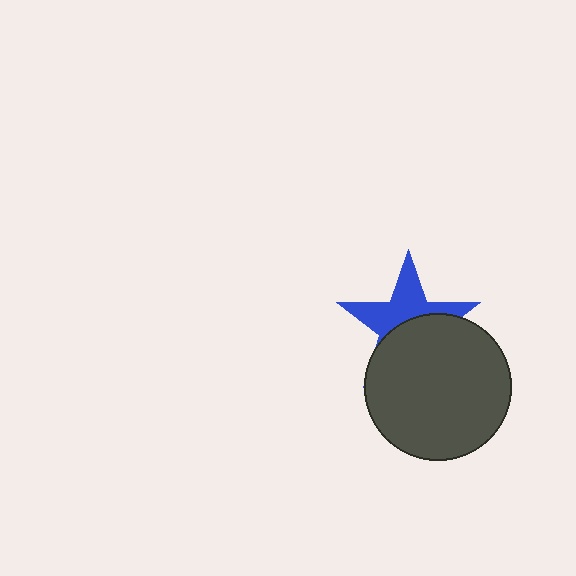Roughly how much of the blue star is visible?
About half of it is visible (roughly 49%).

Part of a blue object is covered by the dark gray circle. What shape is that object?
It is a star.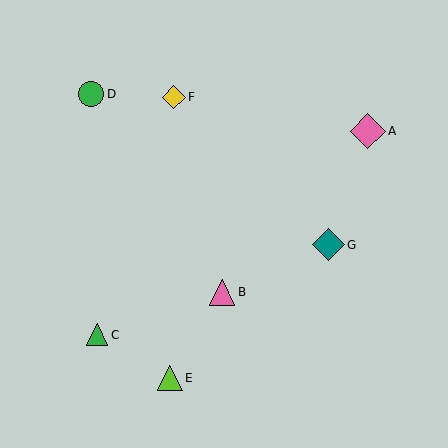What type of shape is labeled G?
Shape G is a teal diamond.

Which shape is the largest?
The pink diamond (labeled A) is the largest.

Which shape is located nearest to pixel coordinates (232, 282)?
The pink triangle (labeled B) at (222, 292) is nearest to that location.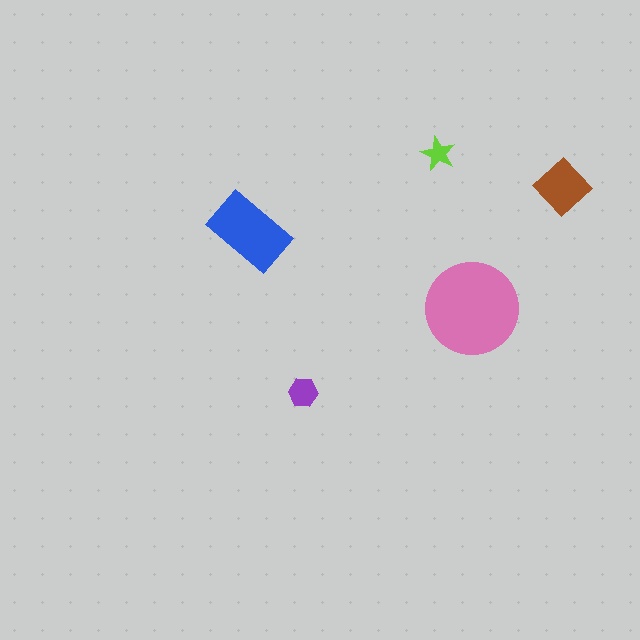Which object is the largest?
The pink circle.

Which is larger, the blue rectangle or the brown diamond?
The blue rectangle.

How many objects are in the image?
There are 5 objects in the image.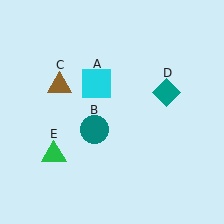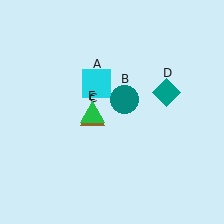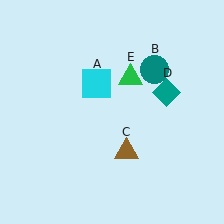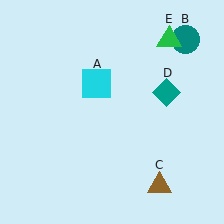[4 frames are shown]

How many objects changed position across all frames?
3 objects changed position: teal circle (object B), brown triangle (object C), green triangle (object E).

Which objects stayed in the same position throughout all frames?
Cyan square (object A) and teal diamond (object D) remained stationary.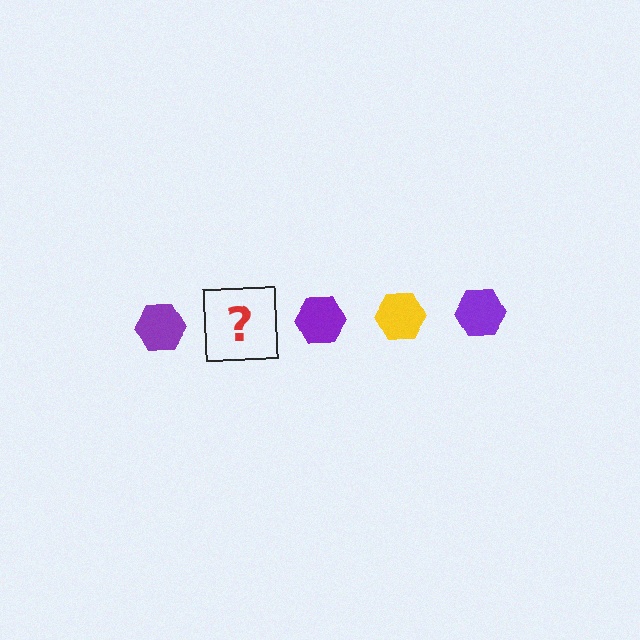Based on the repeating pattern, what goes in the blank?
The blank should be a yellow hexagon.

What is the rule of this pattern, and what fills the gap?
The rule is that the pattern cycles through purple, yellow hexagons. The gap should be filled with a yellow hexagon.